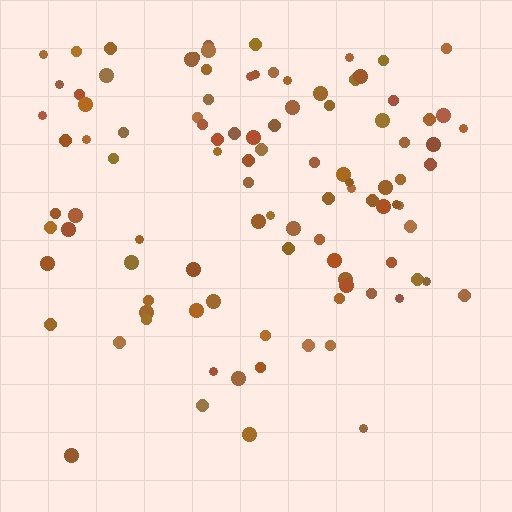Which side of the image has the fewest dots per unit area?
The bottom.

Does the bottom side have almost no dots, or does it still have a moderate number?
Still a moderate number, just noticeably fewer than the top.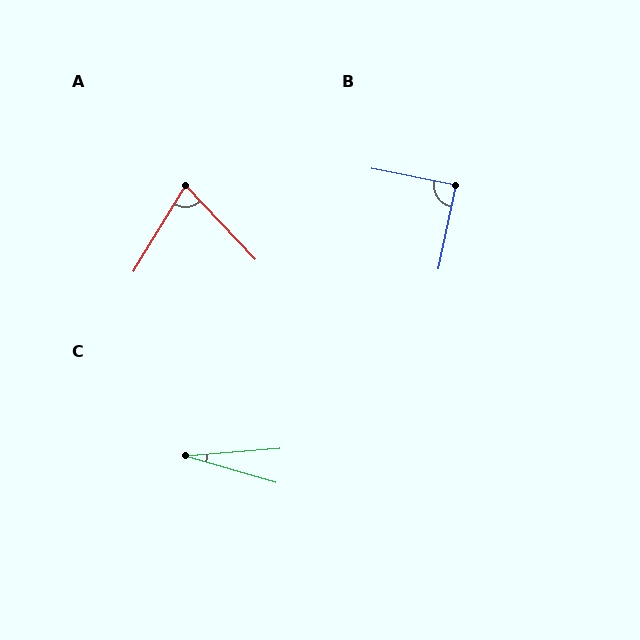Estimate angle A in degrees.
Approximately 74 degrees.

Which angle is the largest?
B, at approximately 90 degrees.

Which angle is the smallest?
C, at approximately 21 degrees.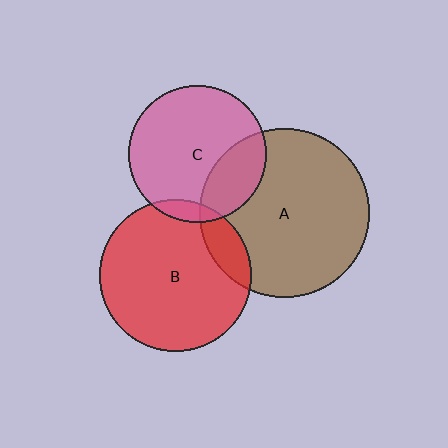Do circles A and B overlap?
Yes.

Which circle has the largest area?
Circle A (brown).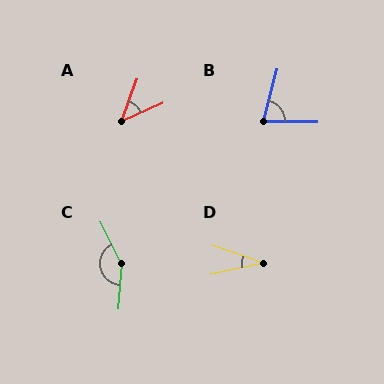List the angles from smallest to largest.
D (32°), A (46°), B (76°), C (149°).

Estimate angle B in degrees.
Approximately 76 degrees.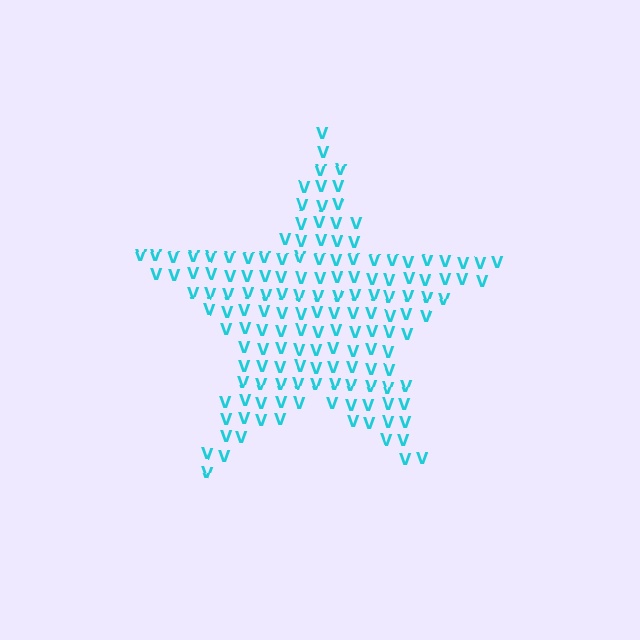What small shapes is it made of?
It is made of small letter V's.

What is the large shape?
The large shape is a star.